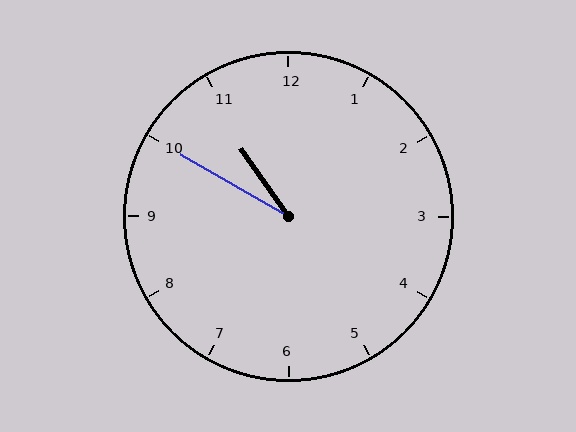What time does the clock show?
10:50.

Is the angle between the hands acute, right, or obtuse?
It is acute.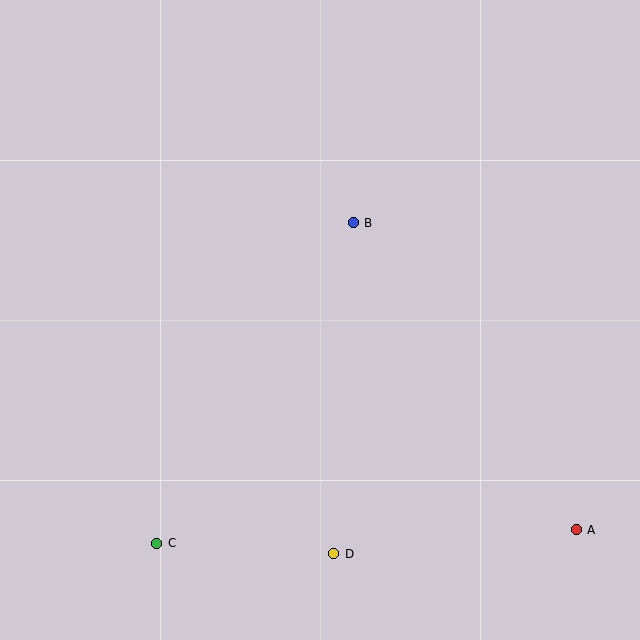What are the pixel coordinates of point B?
Point B is at (353, 223).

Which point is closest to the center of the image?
Point B at (353, 223) is closest to the center.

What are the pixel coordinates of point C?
Point C is at (157, 543).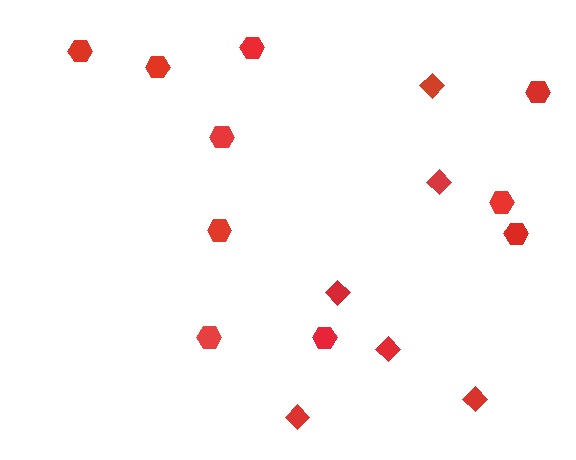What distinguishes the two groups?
There are 2 groups: one group of diamonds (6) and one group of hexagons (10).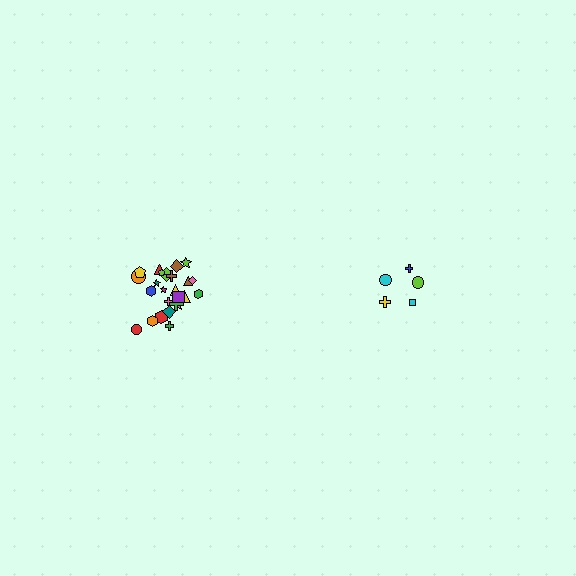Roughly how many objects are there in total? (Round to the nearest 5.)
Roughly 30 objects in total.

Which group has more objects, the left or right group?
The left group.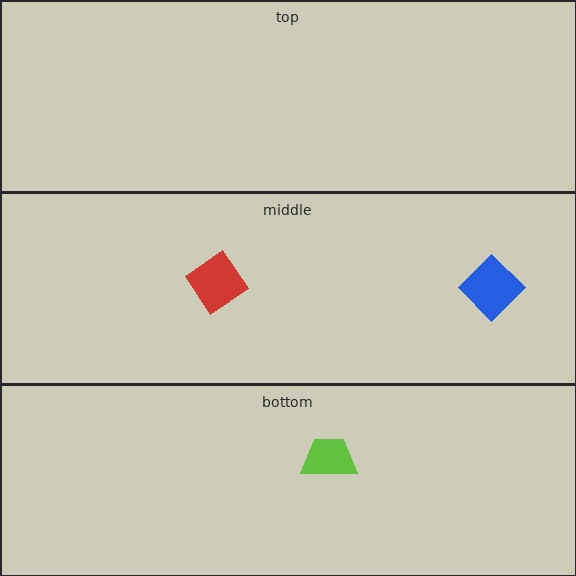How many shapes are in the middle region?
2.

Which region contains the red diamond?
The middle region.